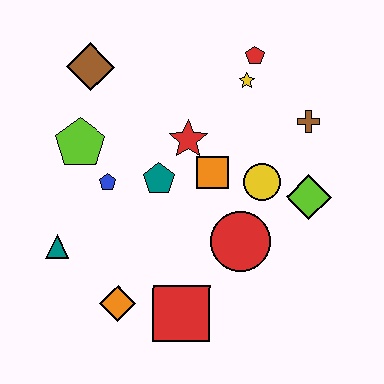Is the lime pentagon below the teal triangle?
No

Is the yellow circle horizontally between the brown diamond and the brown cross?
Yes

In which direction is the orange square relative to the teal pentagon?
The orange square is to the right of the teal pentagon.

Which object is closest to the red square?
The orange diamond is closest to the red square.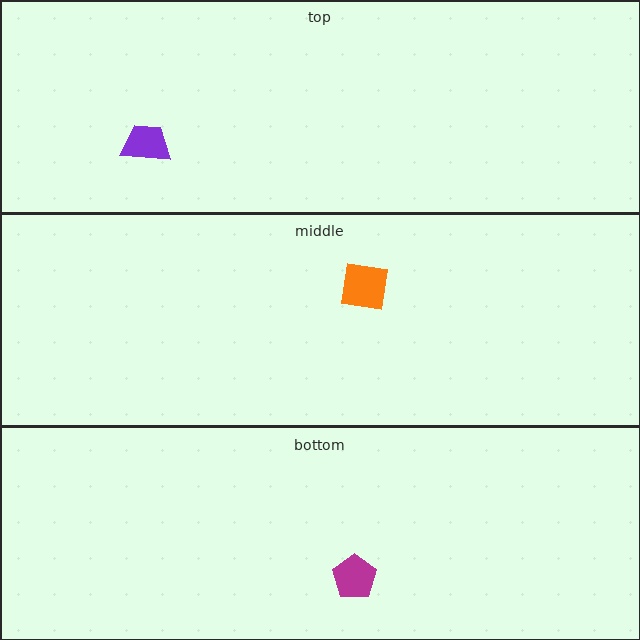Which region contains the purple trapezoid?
The top region.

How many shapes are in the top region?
1.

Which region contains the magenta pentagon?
The bottom region.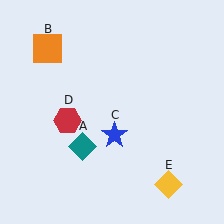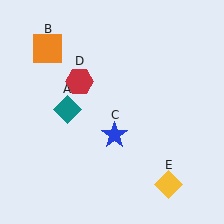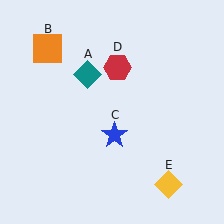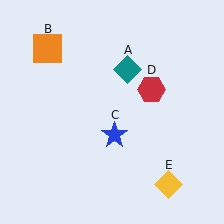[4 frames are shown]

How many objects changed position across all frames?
2 objects changed position: teal diamond (object A), red hexagon (object D).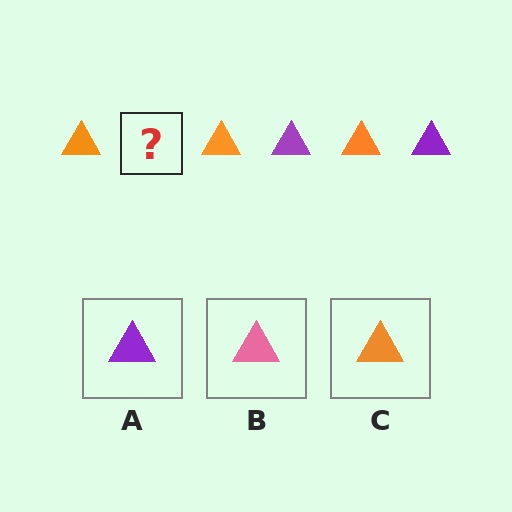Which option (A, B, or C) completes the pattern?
A.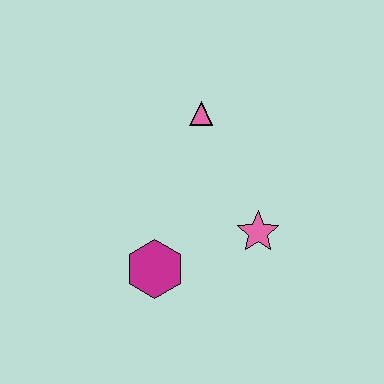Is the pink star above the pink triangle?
No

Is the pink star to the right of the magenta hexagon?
Yes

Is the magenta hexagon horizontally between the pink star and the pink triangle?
No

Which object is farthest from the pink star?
The pink triangle is farthest from the pink star.